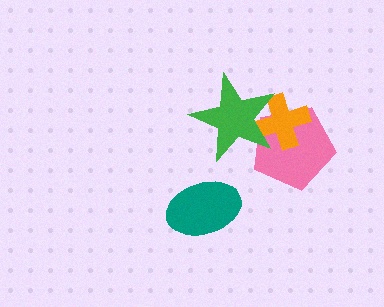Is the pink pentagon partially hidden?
Yes, it is partially covered by another shape.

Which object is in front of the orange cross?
The green star is in front of the orange cross.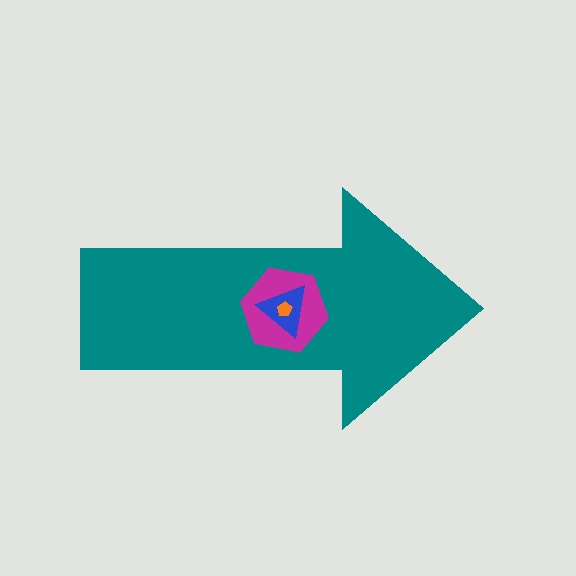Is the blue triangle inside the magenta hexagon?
Yes.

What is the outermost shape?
The teal arrow.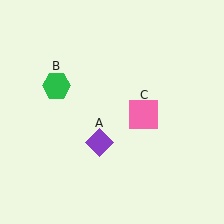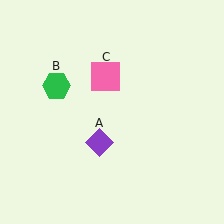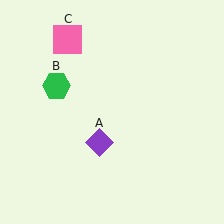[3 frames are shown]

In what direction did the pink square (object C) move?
The pink square (object C) moved up and to the left.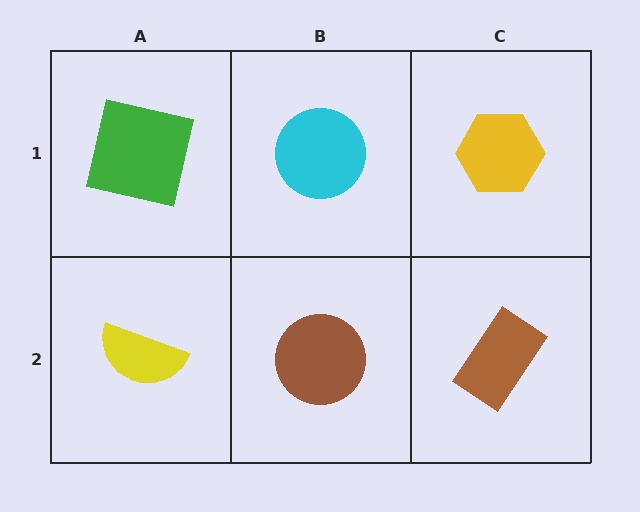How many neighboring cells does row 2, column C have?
2.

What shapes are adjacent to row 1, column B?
A brown circle (row 2, column B), a green square (row 1, column A), a yellow hexagon (row 1, column C).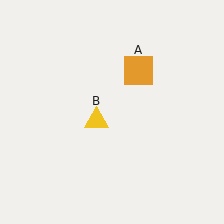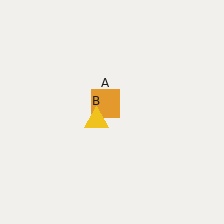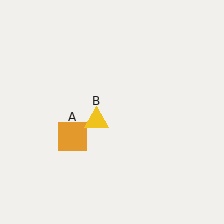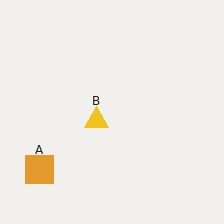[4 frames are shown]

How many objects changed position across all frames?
1 object changed position: orange square (object A).